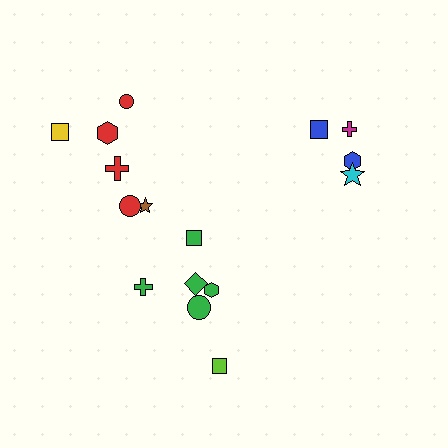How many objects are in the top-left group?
There are 6 objects.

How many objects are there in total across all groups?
There are 16 objects.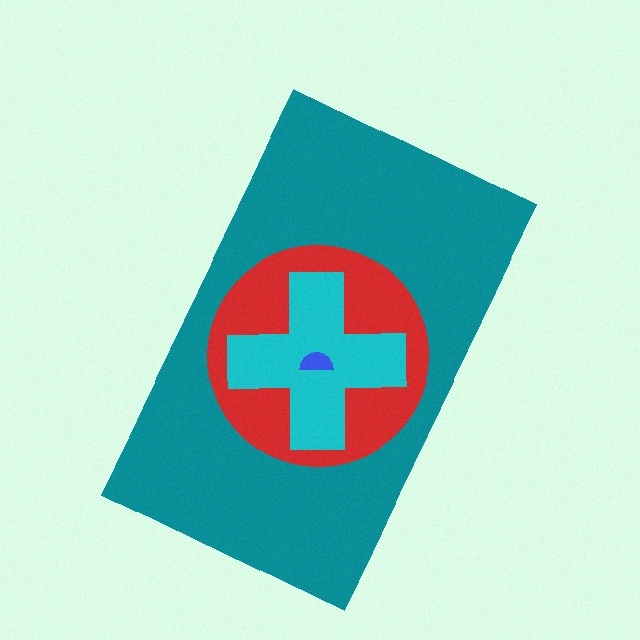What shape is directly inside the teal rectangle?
The red circle.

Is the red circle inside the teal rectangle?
Yes.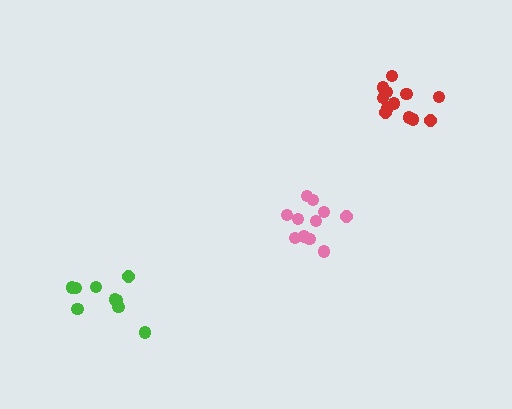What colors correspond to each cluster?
The clusters are colored: green, red, pink.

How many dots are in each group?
Group 1: 9 dots, Group 2: 12 dots, Group 3: 11 dots (32 total).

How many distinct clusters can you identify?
There are 3 distinct clusters.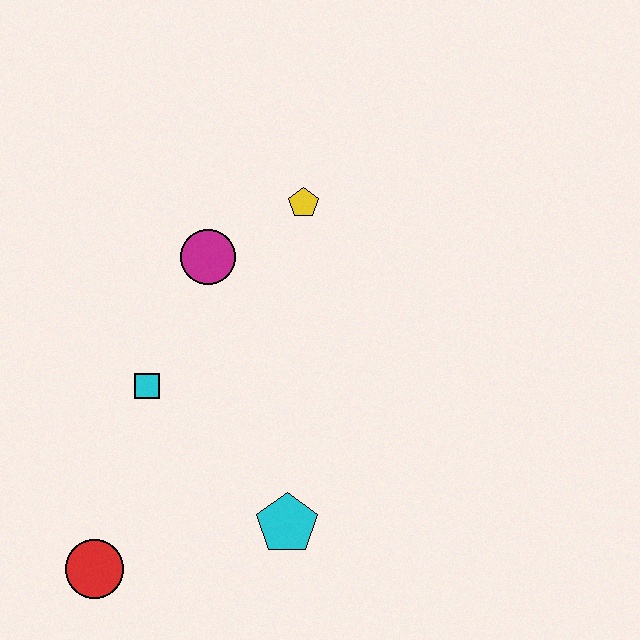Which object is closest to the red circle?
The cyan square is closest to the red circle.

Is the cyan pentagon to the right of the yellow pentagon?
No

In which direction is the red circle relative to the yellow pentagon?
The red circle is below the yellow pentagon.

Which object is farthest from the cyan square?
The yellow pentagon is farthest from the cyan square.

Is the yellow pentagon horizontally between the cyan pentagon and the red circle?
No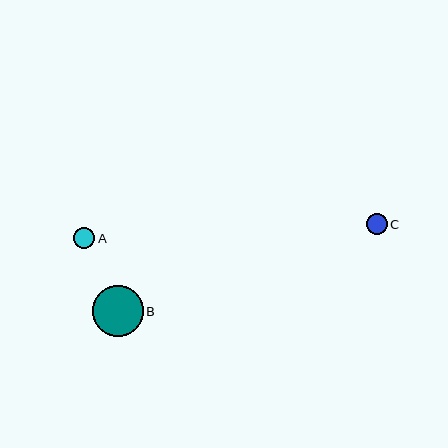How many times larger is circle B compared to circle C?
Circle B is approximately 2.5 times the size of circle C.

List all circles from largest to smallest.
From largest to smallest: B, A, C.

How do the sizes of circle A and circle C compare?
Circle A and circle C are approximately the same size.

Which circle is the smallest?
Circle C is the smallest with a size of approximately 21 pixels.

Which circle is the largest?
Circle B is the largest with a size of approximately 51 pixels.